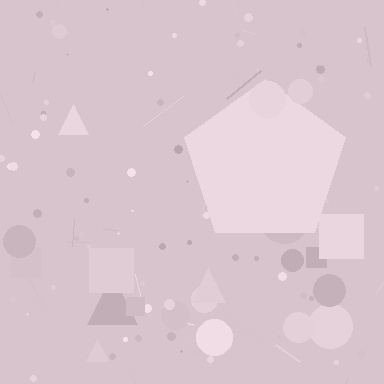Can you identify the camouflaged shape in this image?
The camouflaged shape is a pentagon.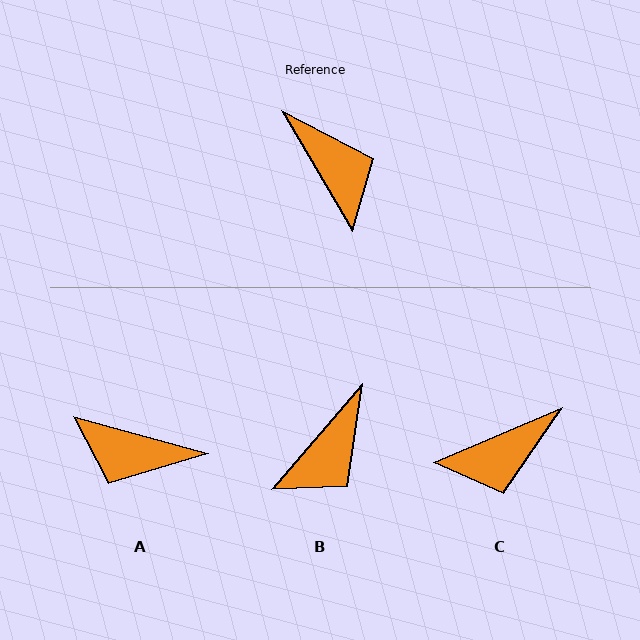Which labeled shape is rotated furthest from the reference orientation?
A, about 136 degrees away.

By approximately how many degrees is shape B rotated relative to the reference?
Approximately 71 degrees clockwise.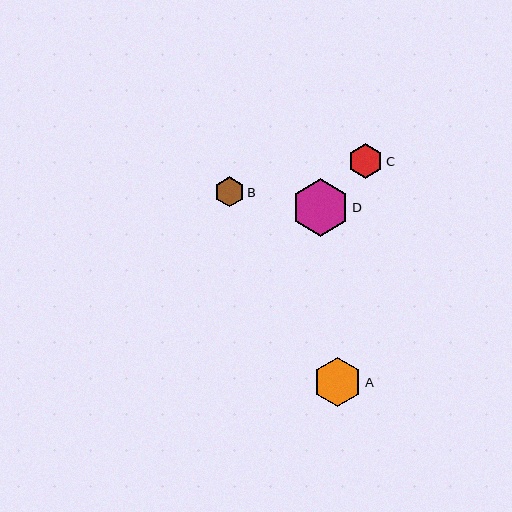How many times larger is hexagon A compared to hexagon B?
Hexagon A is approximately 1.7 times the size of hexagon B.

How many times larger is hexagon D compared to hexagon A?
Hexagon D is approximately 1.2 times the size of hexagon A.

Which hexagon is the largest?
Hexagon D is the largest with a size of approximately 57 pixels.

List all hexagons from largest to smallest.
From largest to smallest: D, A, C, B.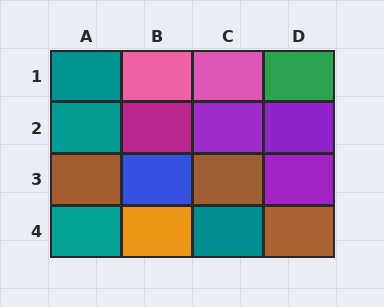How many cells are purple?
3 cells are purple.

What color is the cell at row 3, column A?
Brown.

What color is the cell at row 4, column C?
Teal.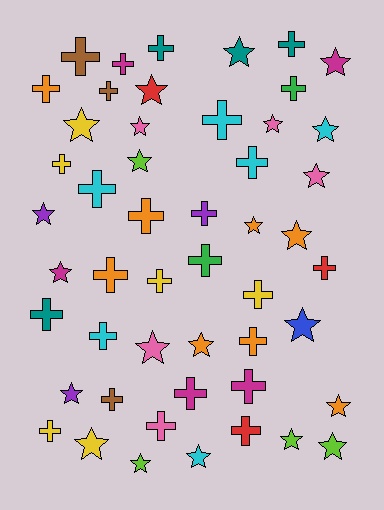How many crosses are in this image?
There are 27 crosses.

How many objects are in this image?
There are 50 objects.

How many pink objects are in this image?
There are 5 pink objects.